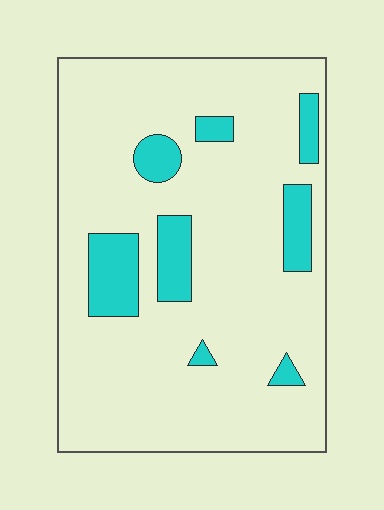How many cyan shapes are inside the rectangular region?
8.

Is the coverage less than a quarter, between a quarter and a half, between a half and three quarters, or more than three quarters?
Less than a quarter.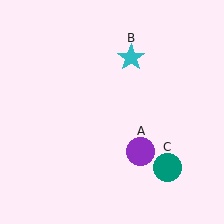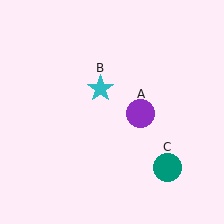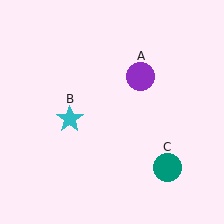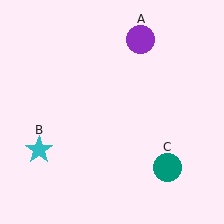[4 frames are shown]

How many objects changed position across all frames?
2 objects changed position: purple circle (object A), cyan star (object B).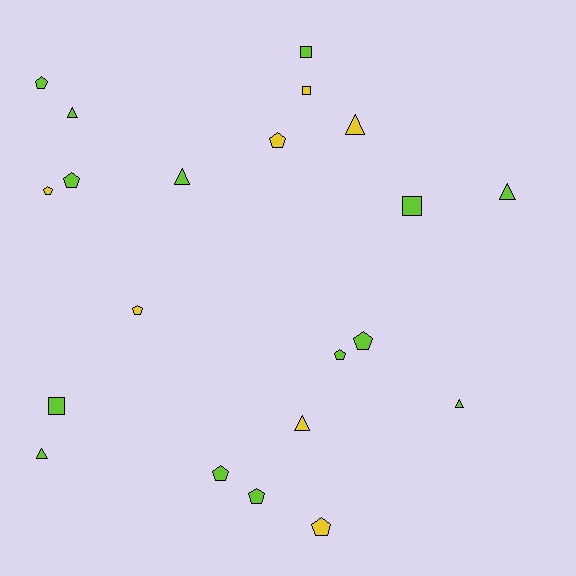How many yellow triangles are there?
There are 2 yellow triangles.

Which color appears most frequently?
Lime, with 14 objects.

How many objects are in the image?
There are 21 objects.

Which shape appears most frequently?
Pentagon, with 10 objects.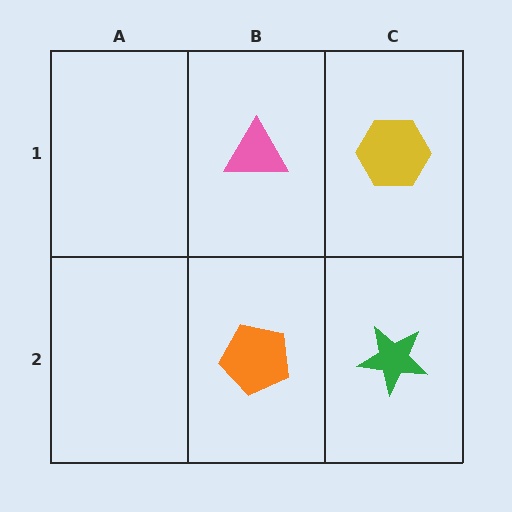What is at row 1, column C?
A yellow hexagon.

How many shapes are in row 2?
2 shapes.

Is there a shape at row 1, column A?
No, that cell is empty.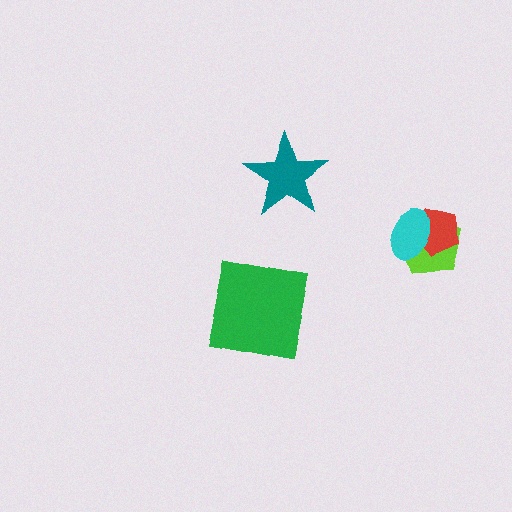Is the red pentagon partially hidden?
Yes, it is partially covered by another shape.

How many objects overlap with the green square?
0 objects overlap with the green square.